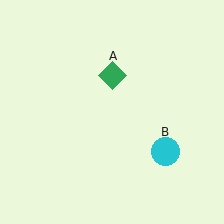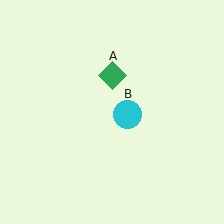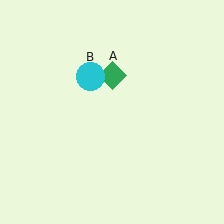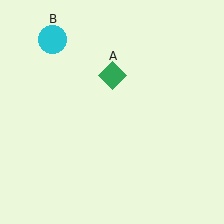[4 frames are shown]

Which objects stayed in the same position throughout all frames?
Green diamond (object A) remained stationary.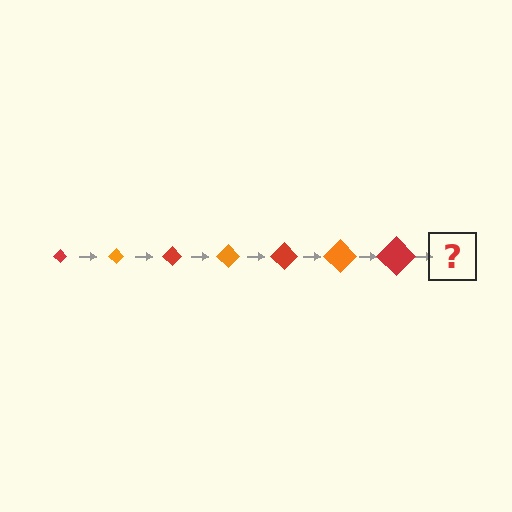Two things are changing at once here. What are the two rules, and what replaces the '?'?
The two rules are that the diamond grows larger each step and the color cycles through red and orange. The '?' should be an orange diamond, larger than the previous one.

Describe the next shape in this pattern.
It should be an orange diamond, larger than the previous one.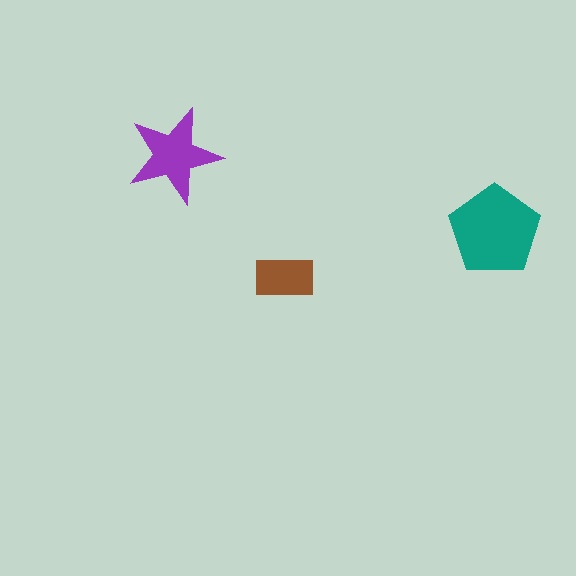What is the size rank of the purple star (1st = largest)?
2nd.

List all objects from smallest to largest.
The brown rectangle, the purple star, the teal pentagon.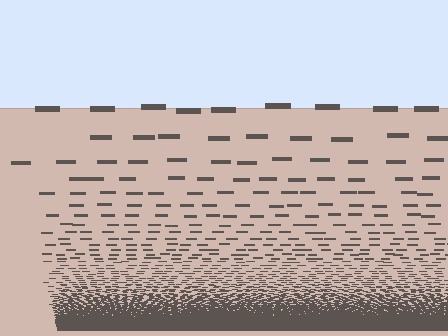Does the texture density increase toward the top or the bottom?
Density increases toward the bottom.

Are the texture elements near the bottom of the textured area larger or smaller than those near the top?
Smaller. The gradient is inverted — elements near the bottom are smaller and denser.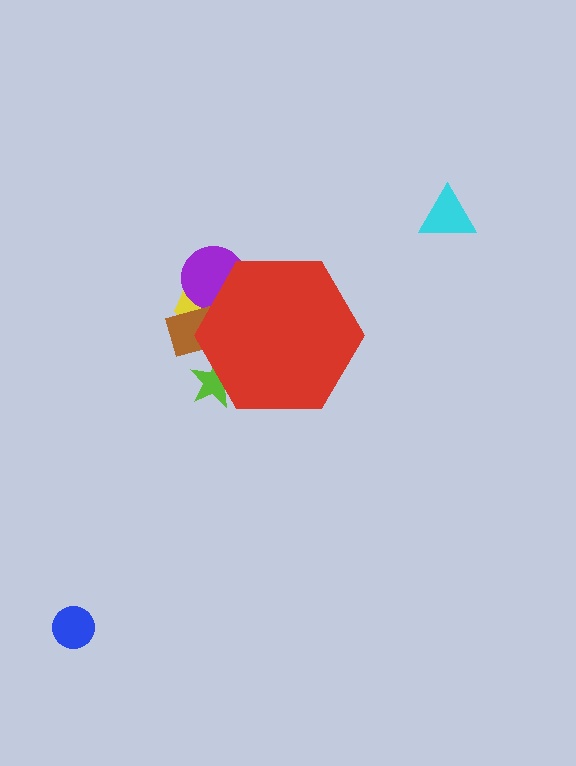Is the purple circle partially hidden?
Yes, the purple circle is partially hidden behind the red hexagon.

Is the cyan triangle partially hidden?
No, the cyan triangle is fully visible.